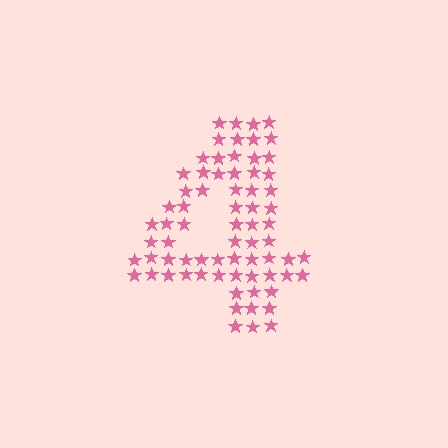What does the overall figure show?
The overall figure shows the digit 4.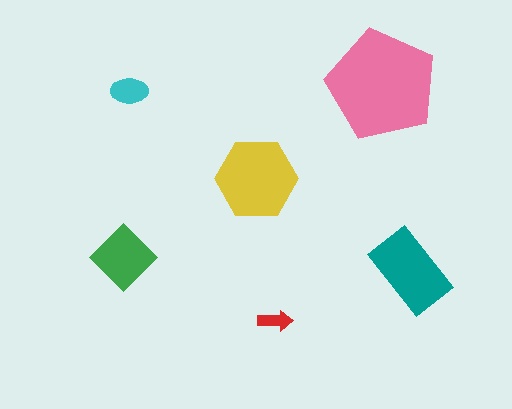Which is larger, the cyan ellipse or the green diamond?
The green diamond.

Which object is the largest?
The pink pentagon.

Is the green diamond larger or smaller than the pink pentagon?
Smaller.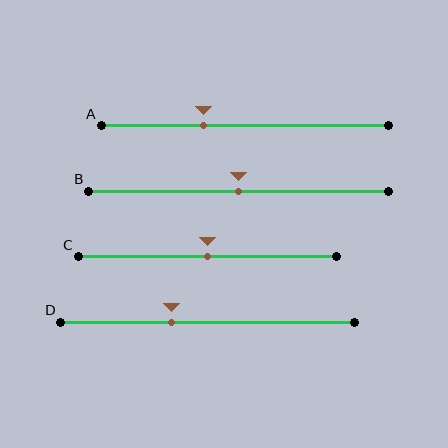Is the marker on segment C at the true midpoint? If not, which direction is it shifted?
Yes, the marker on segment C is at the true midpoint.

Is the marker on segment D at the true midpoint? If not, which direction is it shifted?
No, the marker on segment D is shifted to the left by about 12% of the segment length.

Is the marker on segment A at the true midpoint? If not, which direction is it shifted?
No, the marker on segment A is shifted to the left by about 15% of the segment length.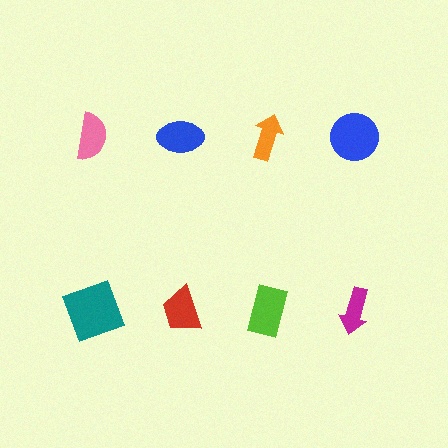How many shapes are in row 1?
4 shapes.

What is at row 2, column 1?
A teal square.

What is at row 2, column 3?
A lime rectangle.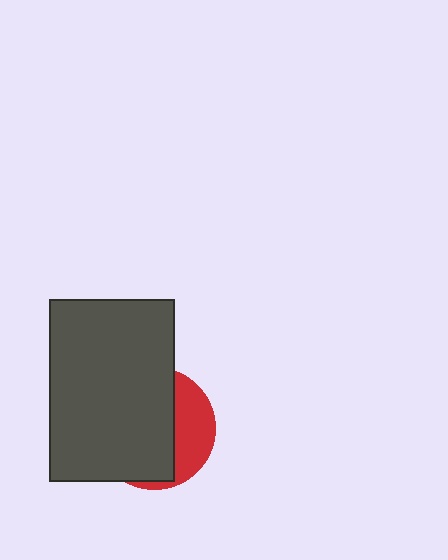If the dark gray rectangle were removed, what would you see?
You would see the complete red circle.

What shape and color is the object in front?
The object in front is a dark gray rectangle.